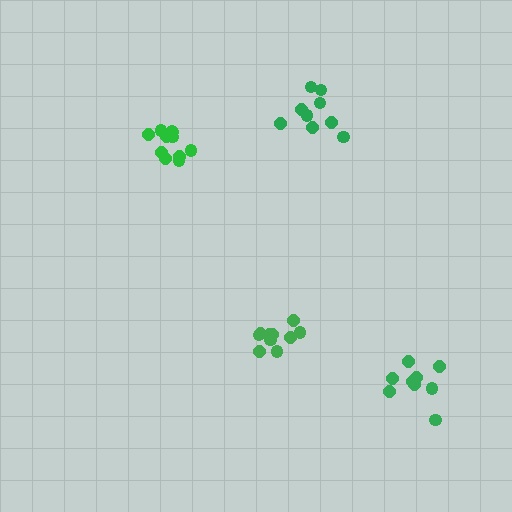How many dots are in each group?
Group 1: 10 dots, Group 2: 9 dots, Group 3: 11 dots, Group 4: 9 dots (39 total).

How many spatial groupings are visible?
There are 4 spatial groupings.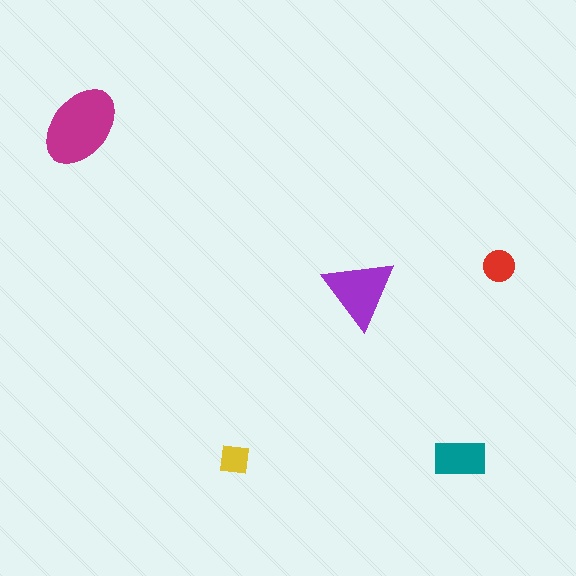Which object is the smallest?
The yellow square.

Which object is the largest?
The magenta ellipse.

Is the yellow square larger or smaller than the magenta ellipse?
Smaller.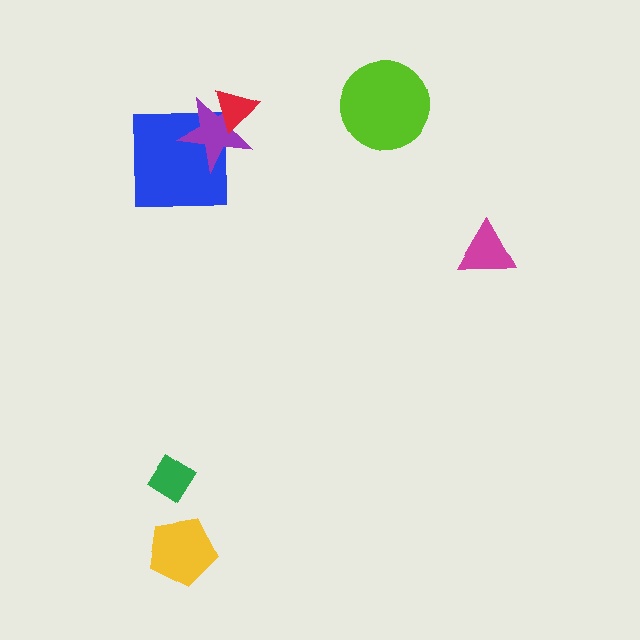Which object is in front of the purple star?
The red triangle is in front of the purple star.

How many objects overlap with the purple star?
2 objects overlap with the purple star.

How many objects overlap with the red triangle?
1 object overlaps with the red triangle.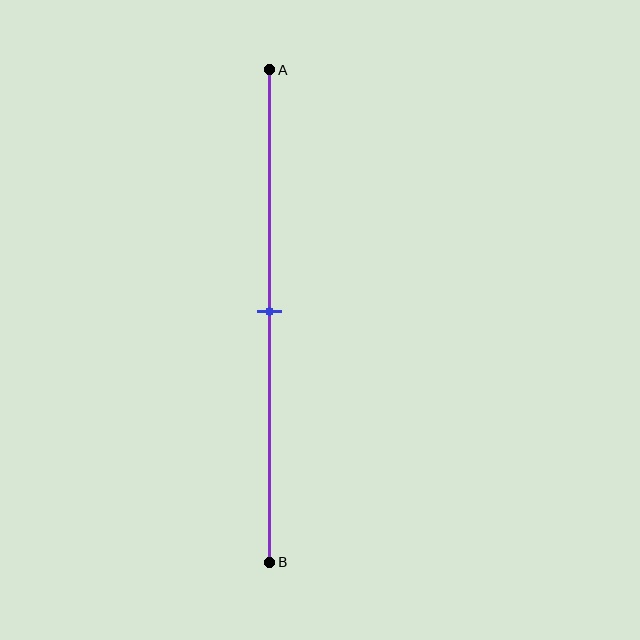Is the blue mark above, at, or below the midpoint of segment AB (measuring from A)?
The blue mark is approximately at the midpoint of segment AB.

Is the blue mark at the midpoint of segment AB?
Yes, the mark is approximately at the midpoint.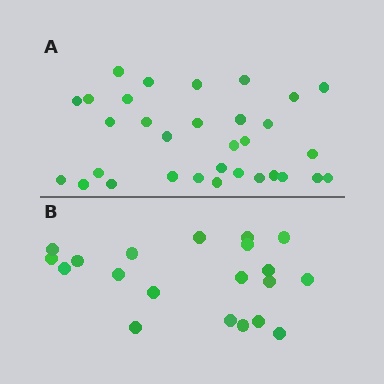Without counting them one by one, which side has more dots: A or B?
Region A (the top region) has more dots.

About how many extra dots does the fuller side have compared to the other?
Region A has roughly 12 or so more dots than region B.